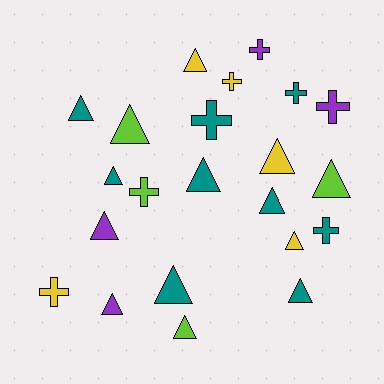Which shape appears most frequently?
Triangle, with 14 objects.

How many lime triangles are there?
There are 3 lime triangles.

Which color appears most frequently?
Teal, with 9 objects.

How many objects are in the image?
There are 22 objects.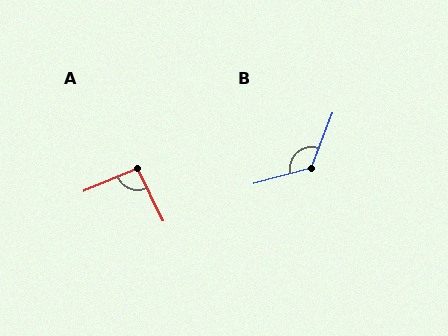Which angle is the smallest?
A, at approximately 93 degrees.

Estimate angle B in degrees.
Approximately 126 degrees.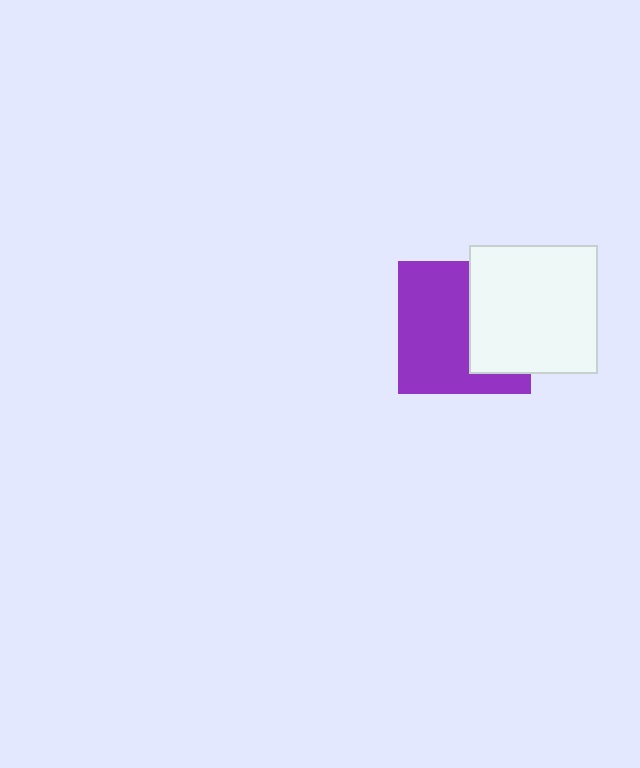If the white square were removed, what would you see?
You would see the complete purple square.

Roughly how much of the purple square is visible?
About half of it is visible (roughly 61%).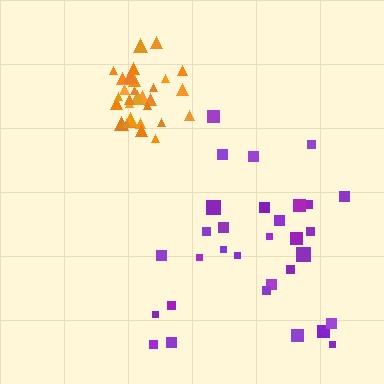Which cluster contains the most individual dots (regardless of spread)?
Purple (31).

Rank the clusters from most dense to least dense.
orange, purple.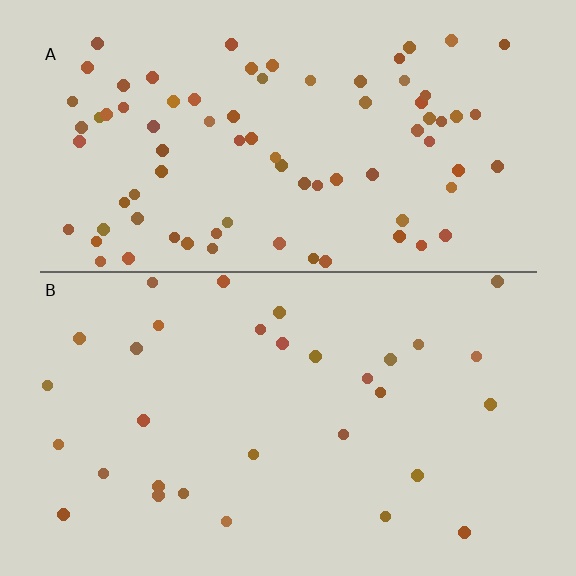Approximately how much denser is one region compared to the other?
Approximately 2.6× — region A over region B.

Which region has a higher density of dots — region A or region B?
A (the top).